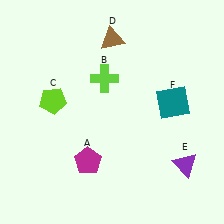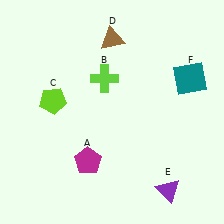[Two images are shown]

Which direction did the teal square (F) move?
The teal square (F) moved up.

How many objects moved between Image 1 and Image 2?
2 objects moved between the two images.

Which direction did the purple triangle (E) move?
The purple triangle (E) moved down.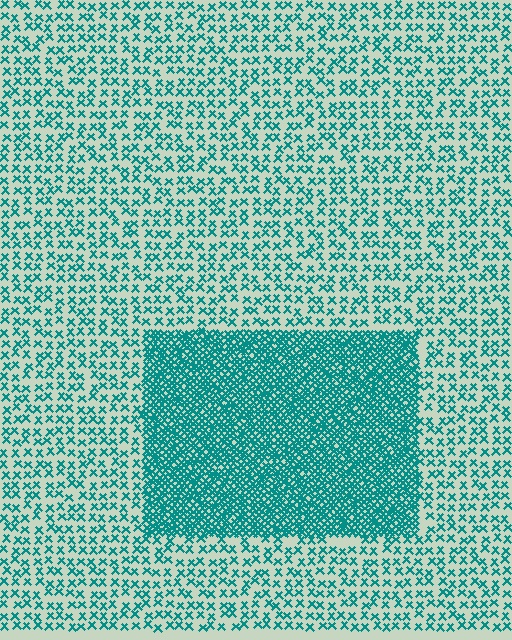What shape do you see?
I see a rectangle.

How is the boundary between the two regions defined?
The boundary is defined by a change in element density (approximately 3.1x ratio). All elements are the same color, size, and shape.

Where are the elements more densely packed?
The elements are more densely packed inside the rectangle boundary.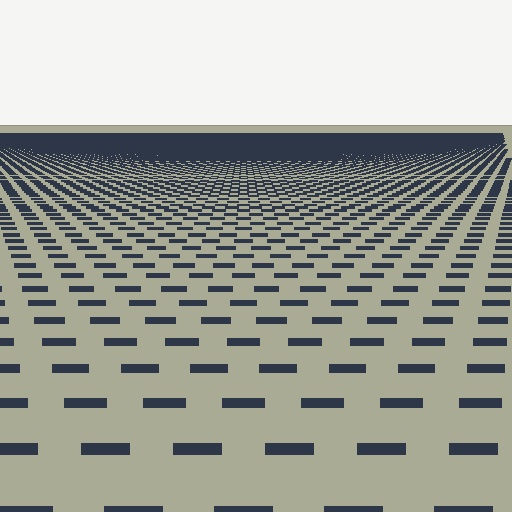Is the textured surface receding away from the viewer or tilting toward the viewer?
The surface is receding away from the viewer. Texture elements get smaller and denser toward the top.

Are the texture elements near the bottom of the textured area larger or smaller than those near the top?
Larger. Near the bottom, elements are closer to the viewer and appear at a bigger on-screen size.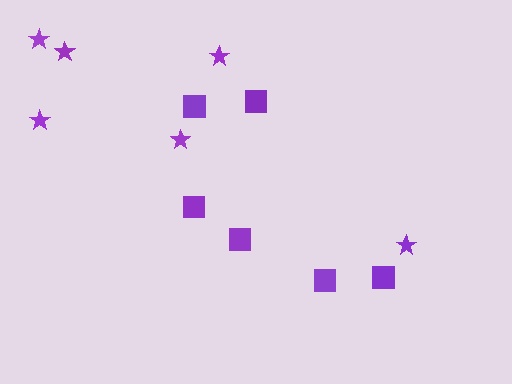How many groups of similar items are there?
There are 2 groups: one group of stars (6) and one group of squares (6).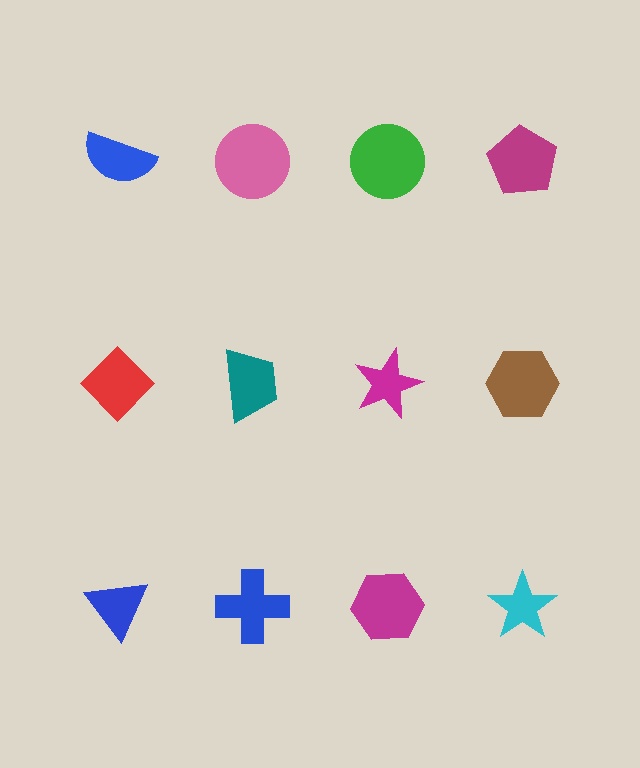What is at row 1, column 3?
A green circle.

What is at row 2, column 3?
A magenta star.